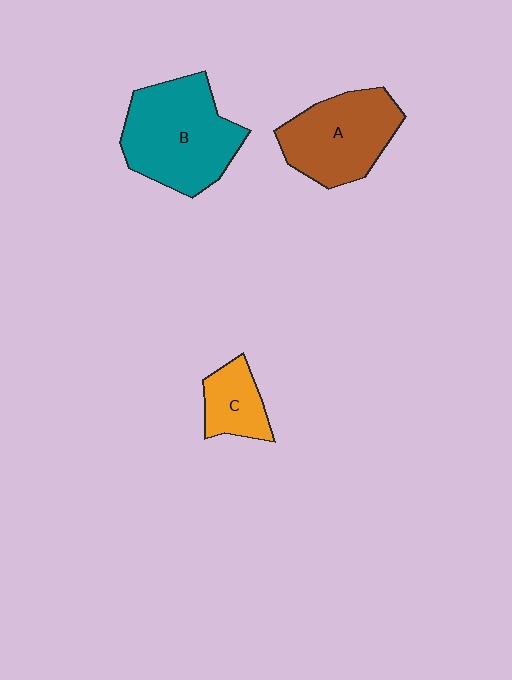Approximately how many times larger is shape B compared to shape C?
Approximately 2.5 times.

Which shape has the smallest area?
Shape C (orange).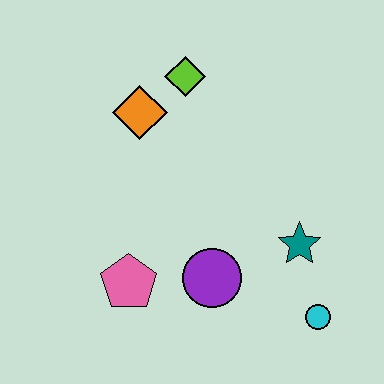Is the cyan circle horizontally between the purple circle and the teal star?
No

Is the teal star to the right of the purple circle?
Yes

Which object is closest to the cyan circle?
The teal star is closest to the cyan circle.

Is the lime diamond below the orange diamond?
No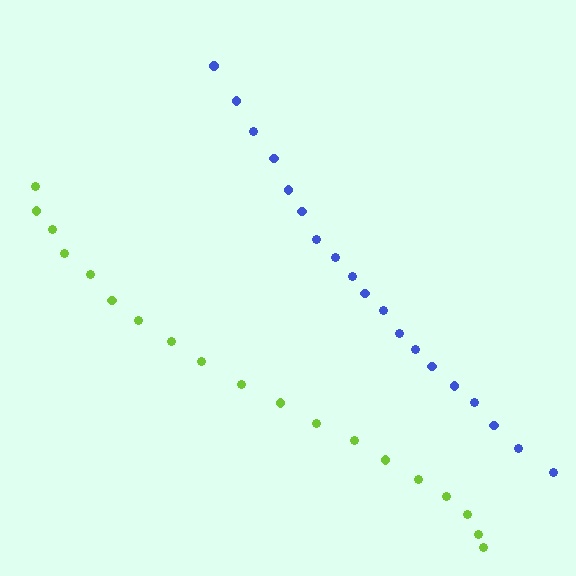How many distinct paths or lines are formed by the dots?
There are 2 distinct paths.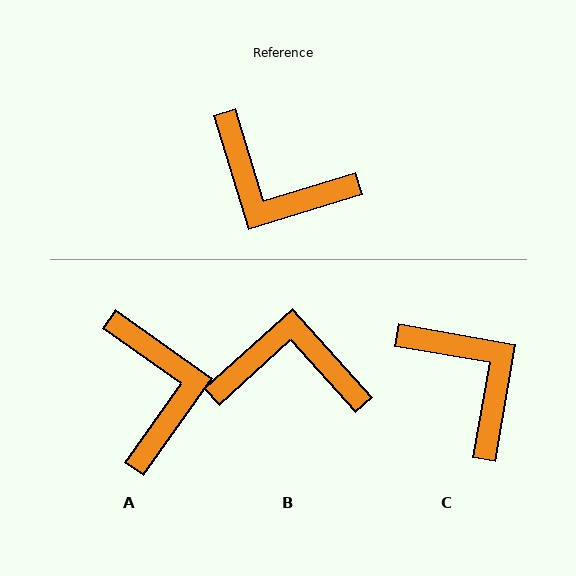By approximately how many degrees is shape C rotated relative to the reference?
Approximately 153 degrees counter-clockwise.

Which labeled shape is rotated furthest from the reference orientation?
B, about 155 degrees away.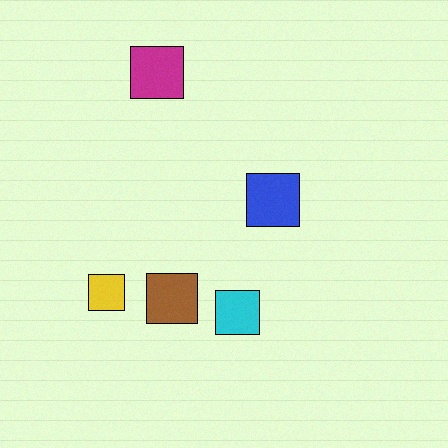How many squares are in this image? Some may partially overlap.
There are 5 squares.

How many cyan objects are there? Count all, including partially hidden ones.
There is 1 cyan object.